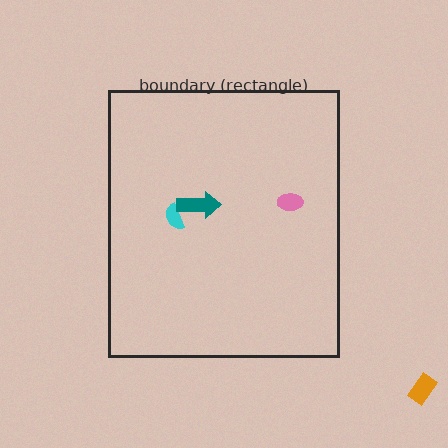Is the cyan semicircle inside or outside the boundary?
Inside.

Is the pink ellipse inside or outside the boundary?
Inside.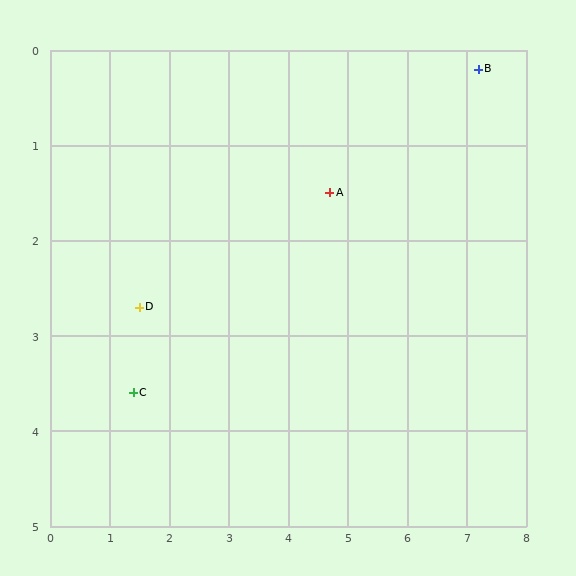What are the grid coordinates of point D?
Point D is at approximately (1.5, 2.7).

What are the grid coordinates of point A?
Point A is at approximately (4.7, 1.5).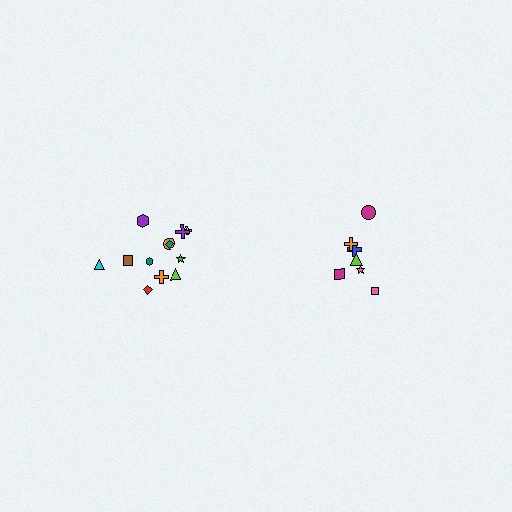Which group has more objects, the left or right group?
The left group.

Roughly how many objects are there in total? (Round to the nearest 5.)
Roughly 20 objects in total.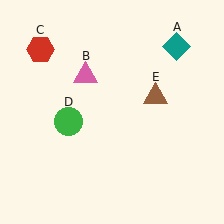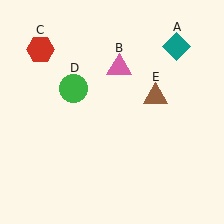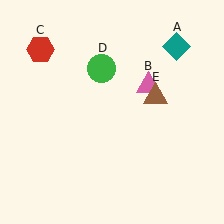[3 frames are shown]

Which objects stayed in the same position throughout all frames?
Teal diamond (object A) and red hexagon (object C) and brown triangle (object E) remained stationary.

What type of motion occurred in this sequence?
The pink triangle (object B), green circle (object D) rotated clockwise around the center of the scene.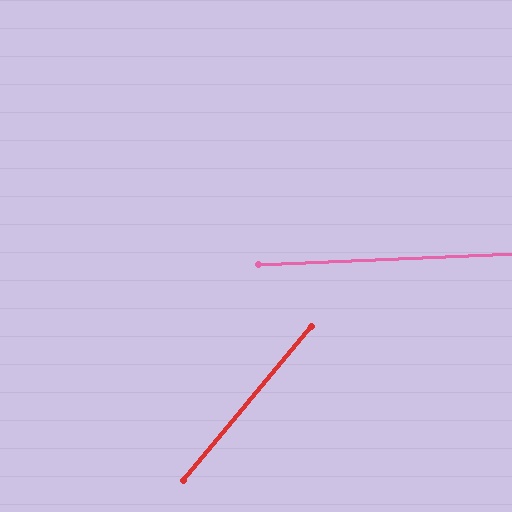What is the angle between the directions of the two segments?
Approximately 48 degrees.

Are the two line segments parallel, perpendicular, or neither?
Neither parallel nor perpendicular — they differ by about 48°.